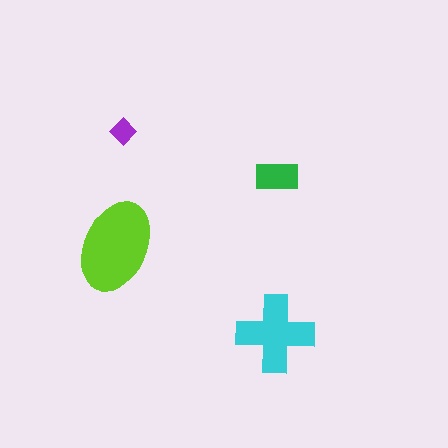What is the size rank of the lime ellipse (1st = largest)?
1st.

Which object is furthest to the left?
The lime ellipse is leftmost.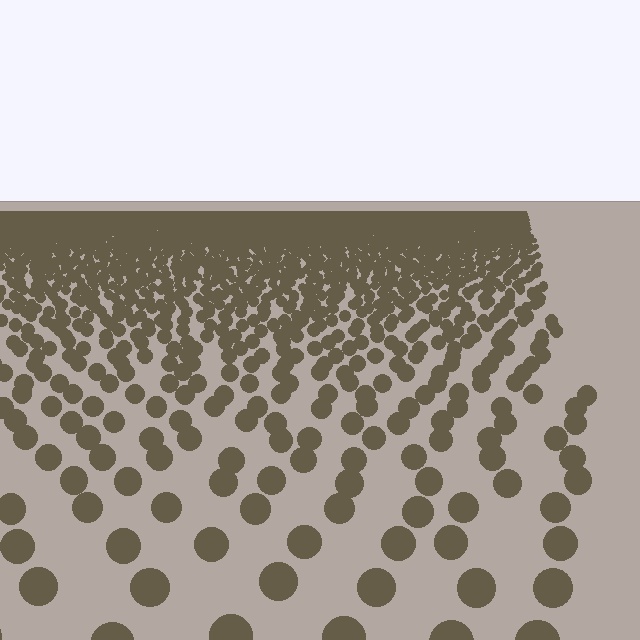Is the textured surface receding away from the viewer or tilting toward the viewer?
The surface is receding away from the viewer. Texture elements get smaller and denser toward the top.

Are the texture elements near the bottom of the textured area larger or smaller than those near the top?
Larger. Near the bottom, elements are closer to the viewer and appear at a bigger on-screen size.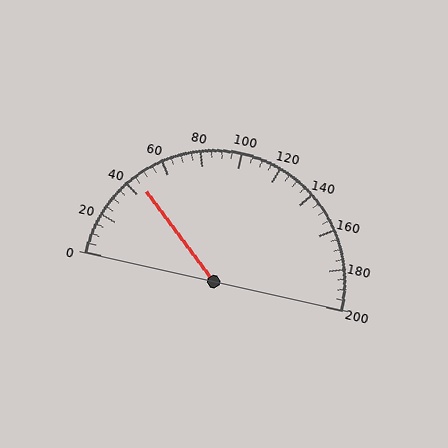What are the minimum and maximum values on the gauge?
The gauge ranges from 0 to 200.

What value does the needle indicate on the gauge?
The needle indicates approximately 45.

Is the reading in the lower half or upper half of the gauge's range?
The reading is in the lower half of the range (0 to 200).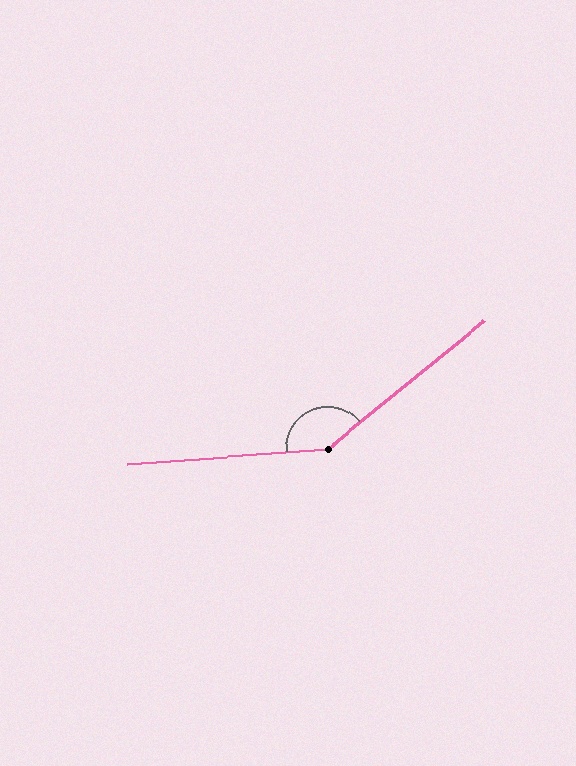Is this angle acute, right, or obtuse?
It is obtuse.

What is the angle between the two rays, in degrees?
Approximately 145 degrees.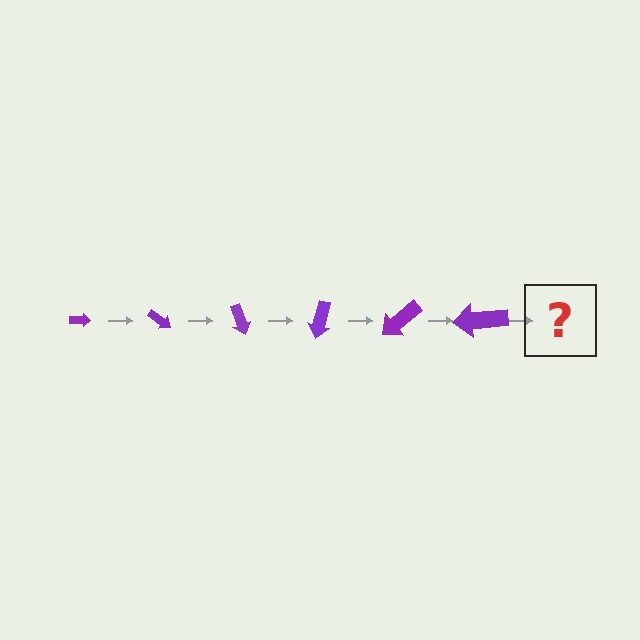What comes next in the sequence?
The next element should be an arrow, larger than the previous one and rotated 210 degrees from the start.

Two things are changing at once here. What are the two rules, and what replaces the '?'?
The two rules are that the arrow grows larger each step and it rotates 35 degrees each step. The '?' should be an arrow, larger than the previous one and rotated 210 degrees from the start.